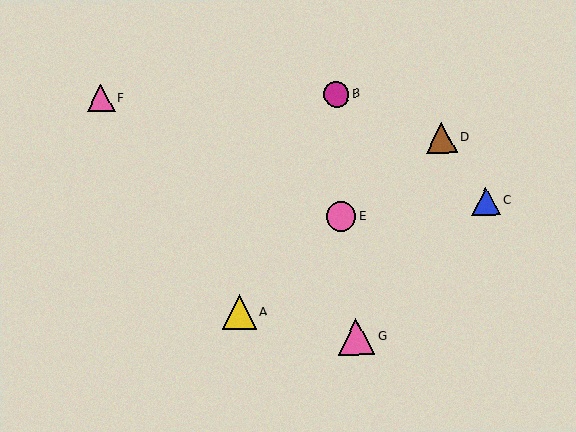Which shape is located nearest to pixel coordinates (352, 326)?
The pink triangle (labeled G) at (356, 336) is nearest to that location.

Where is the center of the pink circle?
The center of the pink circle is at (341, 217).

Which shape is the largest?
The pink triangle (labeled G) is the largest.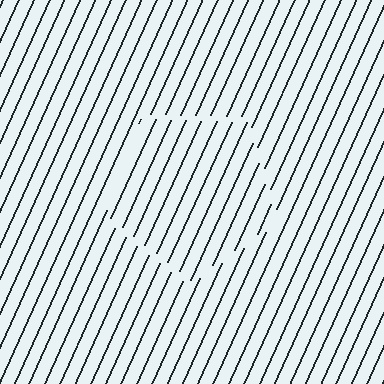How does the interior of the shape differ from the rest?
The interior of the shape contains the same grating, shifted by half a period — the contour is defined by the phase discontinuity where line-ends from the inner and outer gratings abut.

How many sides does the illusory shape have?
5 sides — the line-ends trace a pentagon.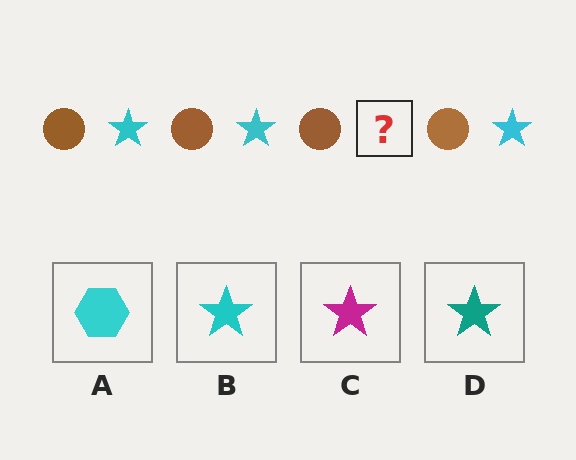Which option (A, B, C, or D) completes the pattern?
B.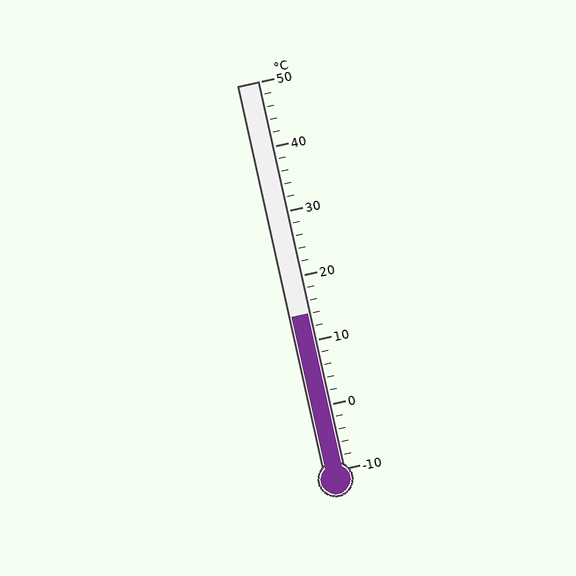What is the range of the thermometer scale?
The thermometer scale ranges from -10°C to 50°C.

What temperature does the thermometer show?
The thermometer shows approximately 14°C.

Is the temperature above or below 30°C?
The temperature is below 30°C.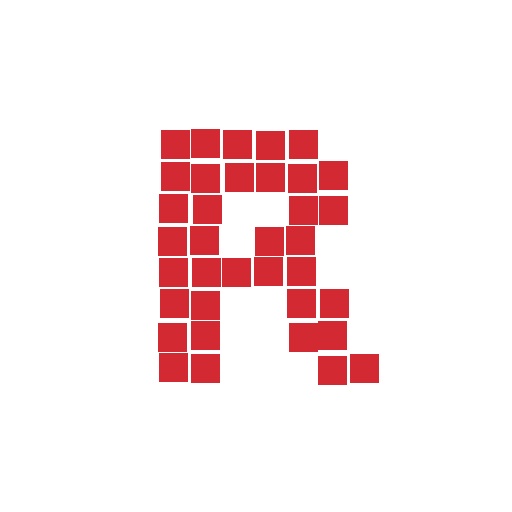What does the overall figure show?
The overall figure shows the letter R.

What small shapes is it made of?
It is made of small squares.